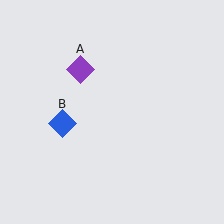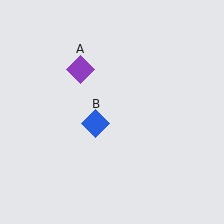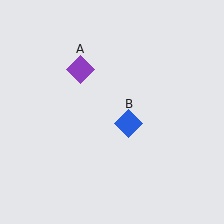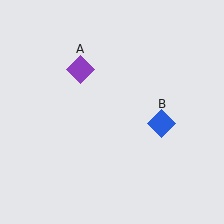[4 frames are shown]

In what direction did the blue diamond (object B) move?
The blue diamond (object B) moved right.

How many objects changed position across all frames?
1 object changed position: blue diamond (object B).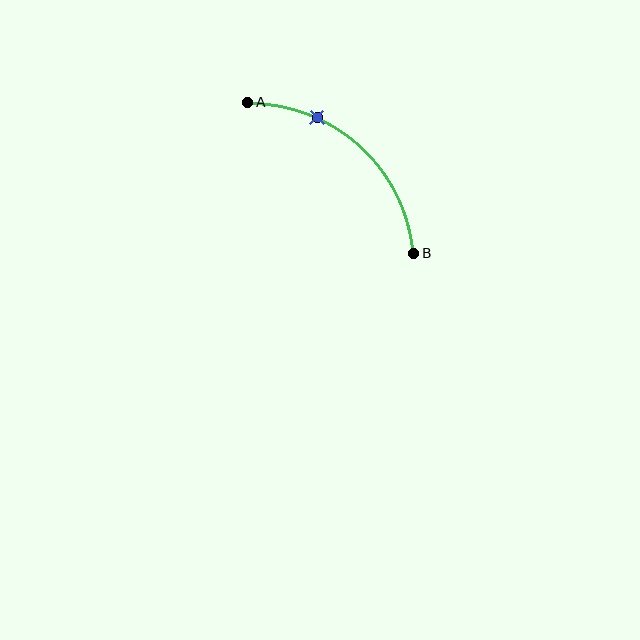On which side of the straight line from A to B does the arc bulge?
The arc bulges above and to the right of the straight line connecting A and B.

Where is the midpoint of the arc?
The arc midpoint is the point on the curve farthest from the straight line joining A and B. It sits above and to the right of that line.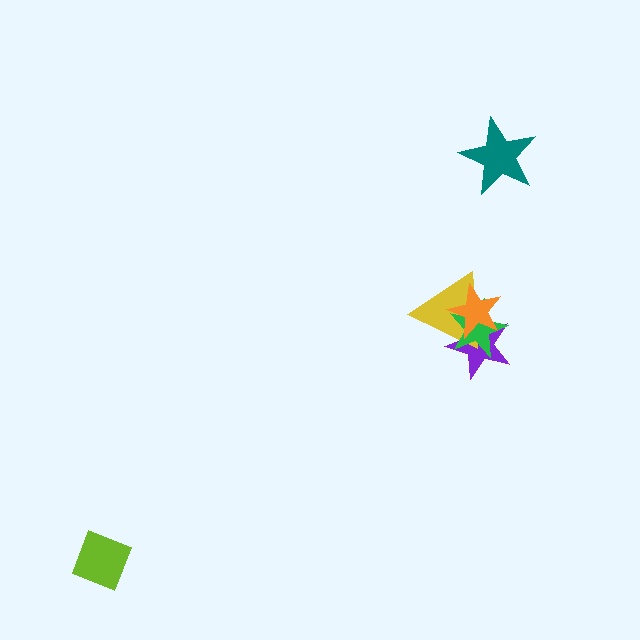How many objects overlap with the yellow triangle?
3 objects overlap with the yellow triangle.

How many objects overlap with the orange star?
3 objects overlap with the orange star.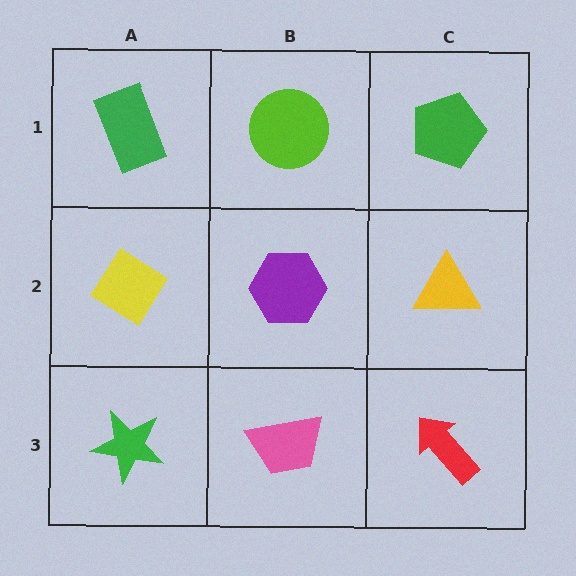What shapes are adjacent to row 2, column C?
A green pentagon (row 1, column C), a red arrow (row 3, column C), a purple hexagon (row 2, column B).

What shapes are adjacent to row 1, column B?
A purple hexagon (row 2, column B), a green rectangle (row 1, column A), a green pentagon (row 1, column C).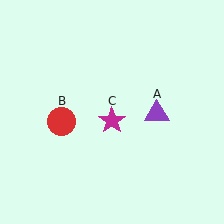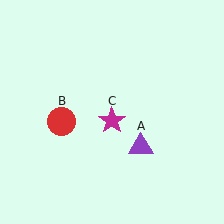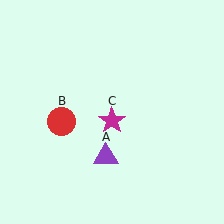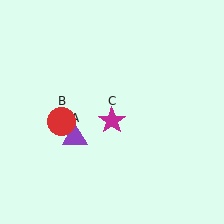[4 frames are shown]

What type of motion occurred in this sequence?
The purple triangle (object A) rotated clockwise around the center of the scene.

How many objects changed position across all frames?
1 object changed position: purple triangle (object A).